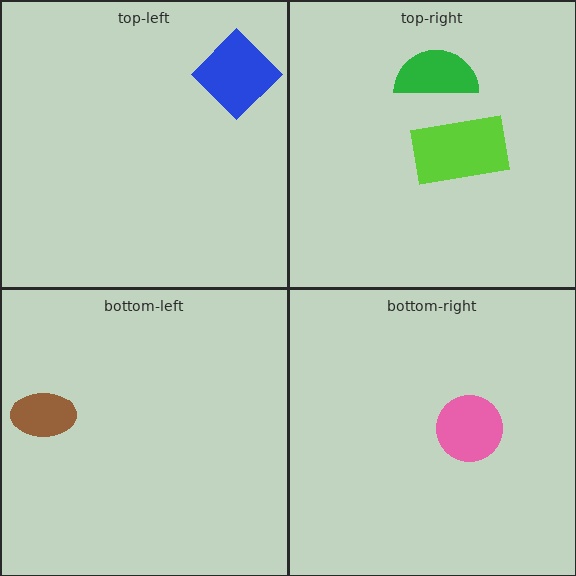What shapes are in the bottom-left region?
The brown ellipse.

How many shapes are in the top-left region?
1.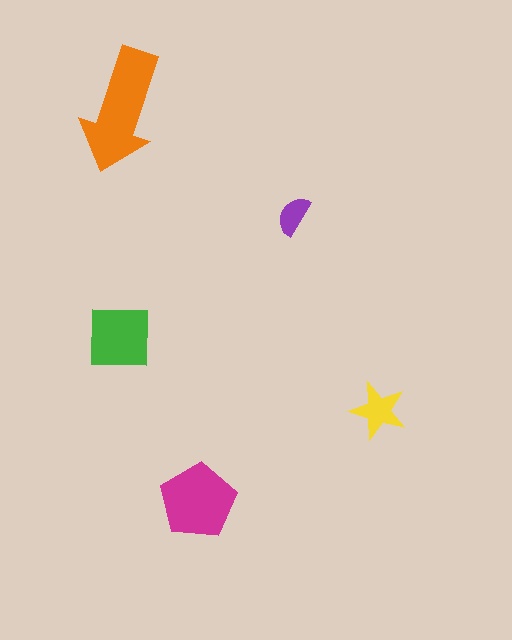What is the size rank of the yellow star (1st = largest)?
4th.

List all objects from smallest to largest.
The purple semicircle, the yellow star, the green square, the magenta pentagon, the orange arrow.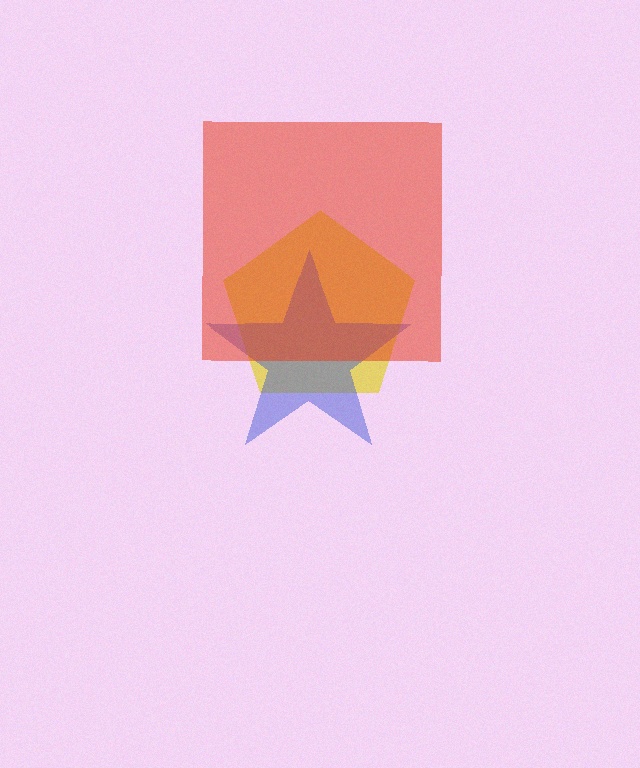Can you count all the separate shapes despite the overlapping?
Yes, there are 3 separate shapes.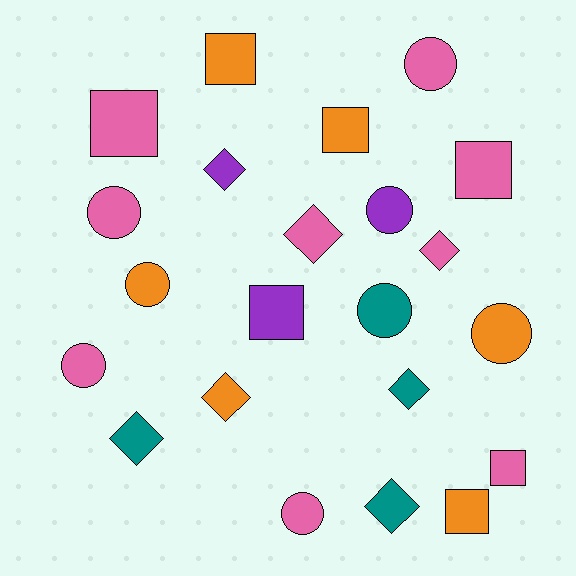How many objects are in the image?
There are 22 objects.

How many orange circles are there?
There are 2 orange circles.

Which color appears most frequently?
Pink, with 9 objects.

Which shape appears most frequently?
Circle, with 8 objects.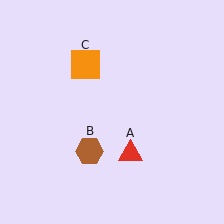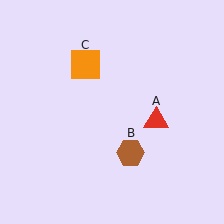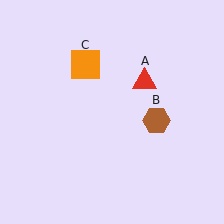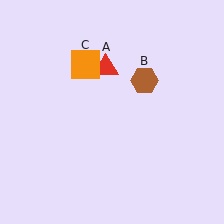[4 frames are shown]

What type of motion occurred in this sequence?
The red triangle (object A), brown hexagon (object B) rotated counterclockwise around the center of the scene.